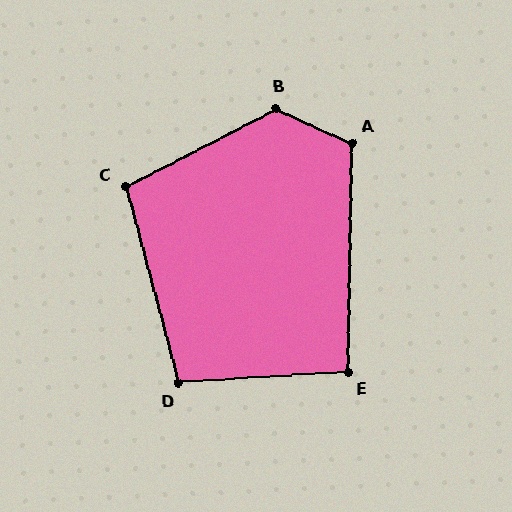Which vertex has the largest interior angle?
B, at approximately 129 degrees.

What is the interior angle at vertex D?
Approximately 102 degrees (obtuse).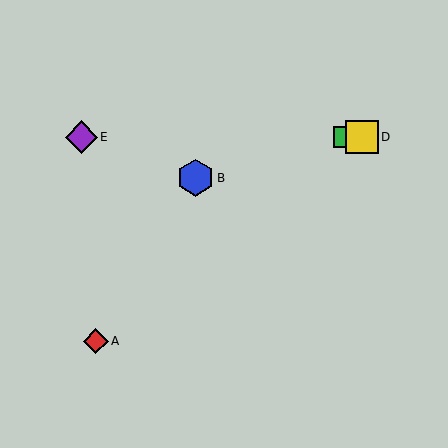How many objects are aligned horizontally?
3 objects (C, D, E) are aligned horizontally.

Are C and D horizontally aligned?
Yes, both are at y≈137.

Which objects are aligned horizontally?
Objects C, D, E are aligned horizontally.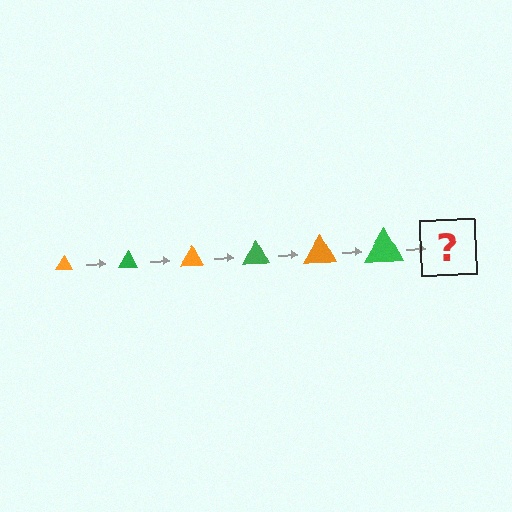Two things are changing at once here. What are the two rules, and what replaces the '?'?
The two rules are that the triangle grows larger each step and the color cycles through orange and green. The '?' should be an orange triangle, larger than the previous one.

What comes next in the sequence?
The next element should be an orange triangle, larger than the previous one.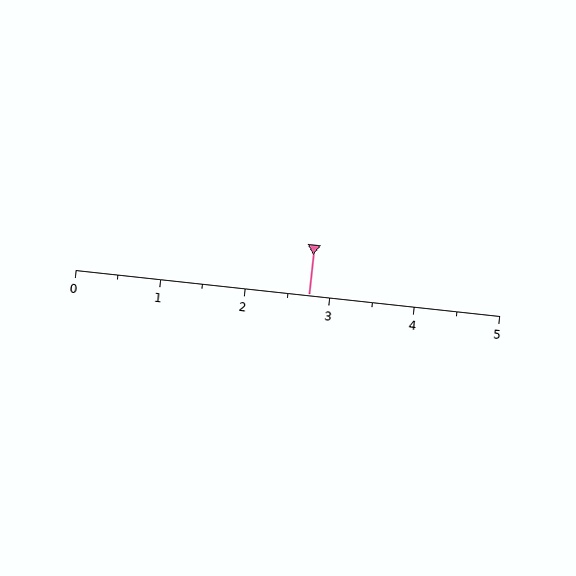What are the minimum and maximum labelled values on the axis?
The axis runs from 0 to 5.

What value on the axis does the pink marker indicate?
The marker indicates approximately 2.8.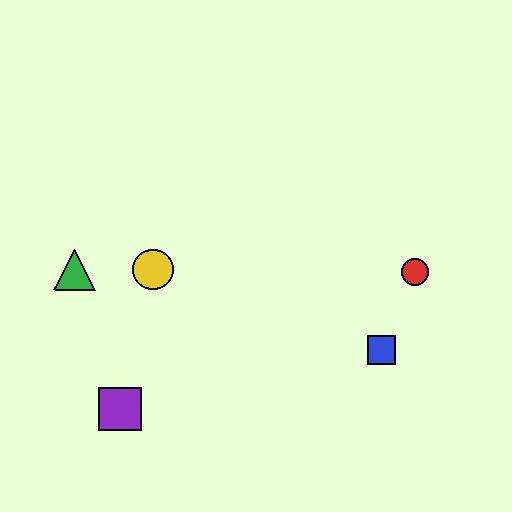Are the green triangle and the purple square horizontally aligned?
No, the green triangle is at y≈269 and the purple square is at y≈409.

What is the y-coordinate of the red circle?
The red circle is at y≈272.